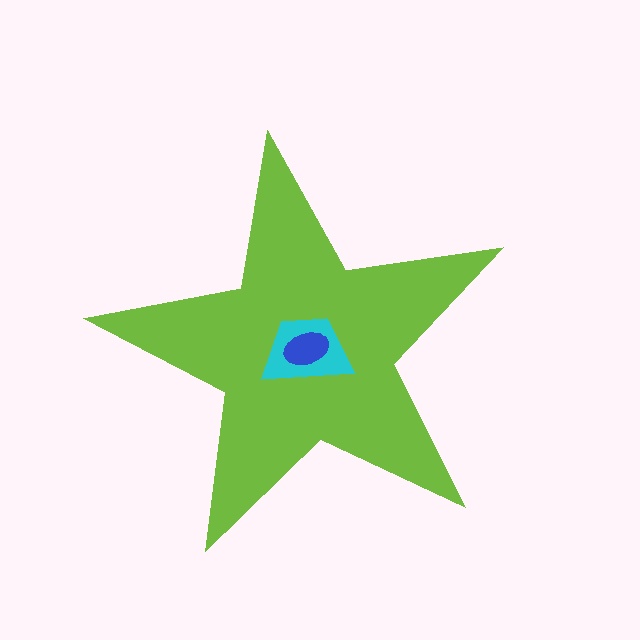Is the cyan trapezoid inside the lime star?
Yes.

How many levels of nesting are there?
3.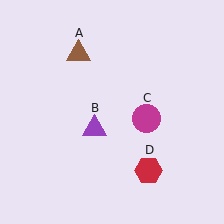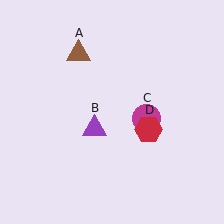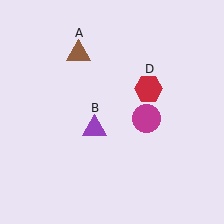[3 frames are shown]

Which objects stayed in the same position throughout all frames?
Brown triangle (object A) and purple triangle (object B) and magenta circle (object C) remained stationary.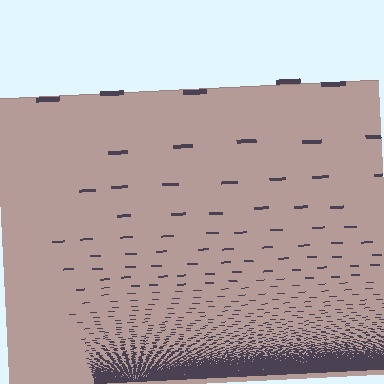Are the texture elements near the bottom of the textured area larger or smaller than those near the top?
Smaller. The gradient is inverted — elements near the bottom are smaller and denser.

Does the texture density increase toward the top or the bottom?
Density increases toward the bottom.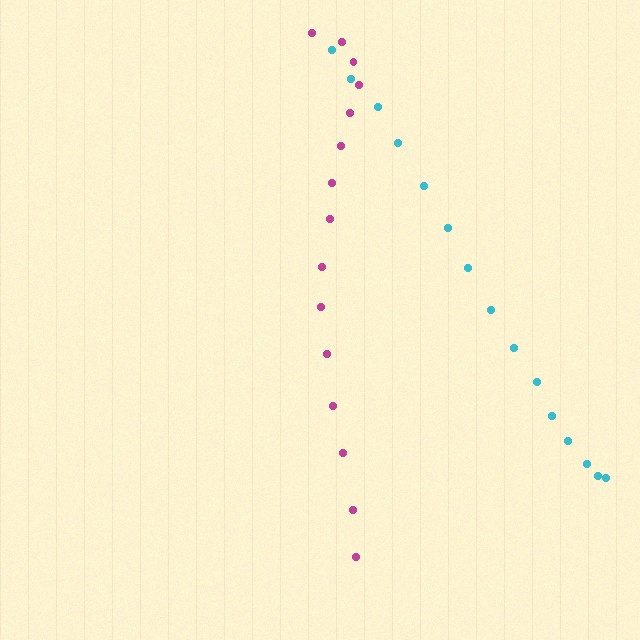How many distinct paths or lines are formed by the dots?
There are 2 distinct paths.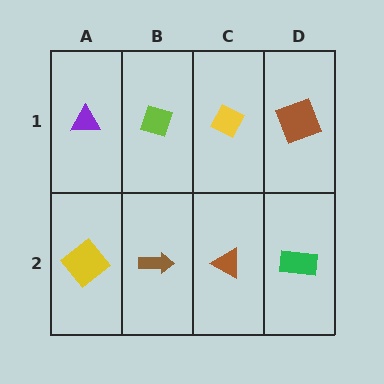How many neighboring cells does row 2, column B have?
3.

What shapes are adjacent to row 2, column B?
A lime diamond (row 1, column B), a yellow diamond (row 2, column A), a brown triangle (row 2, column C).